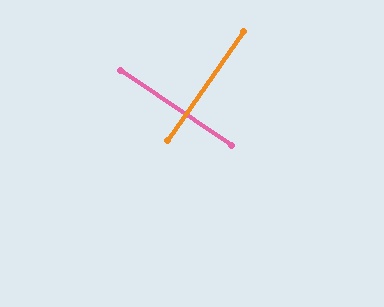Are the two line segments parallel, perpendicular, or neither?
Perpendicular — they meet at approximately 89°.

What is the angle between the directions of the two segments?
Approximately 89 degrees.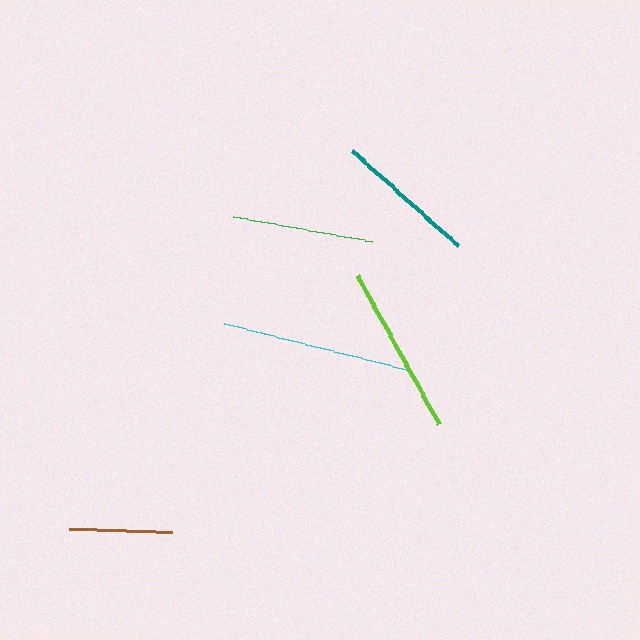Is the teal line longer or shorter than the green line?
The teal line is longer than the green line.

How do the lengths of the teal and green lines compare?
The teal and green lines are approximately the same length.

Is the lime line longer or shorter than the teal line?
The lime line is longer than the teal line.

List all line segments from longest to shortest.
From longest to shortest: cyan, lime, teal, green, brown.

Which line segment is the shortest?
The brown line is the shortest at approximately 103 pixels.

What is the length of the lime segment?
The lime segment is approximately 170 pixels long.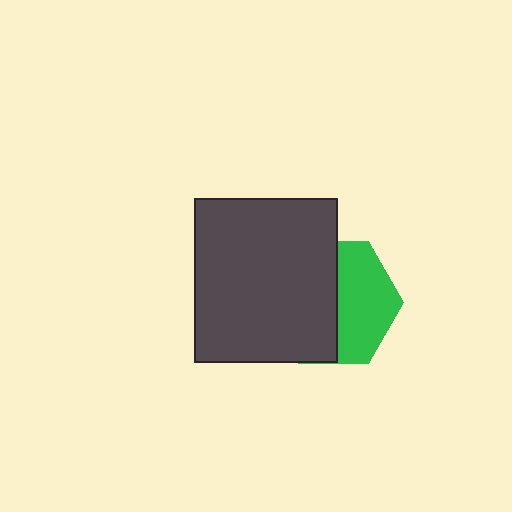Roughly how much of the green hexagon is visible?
About half of it is visible (roughly 46%).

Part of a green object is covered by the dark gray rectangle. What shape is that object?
It is a hexagon.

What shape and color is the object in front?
The object in front is a dark gray rectangle.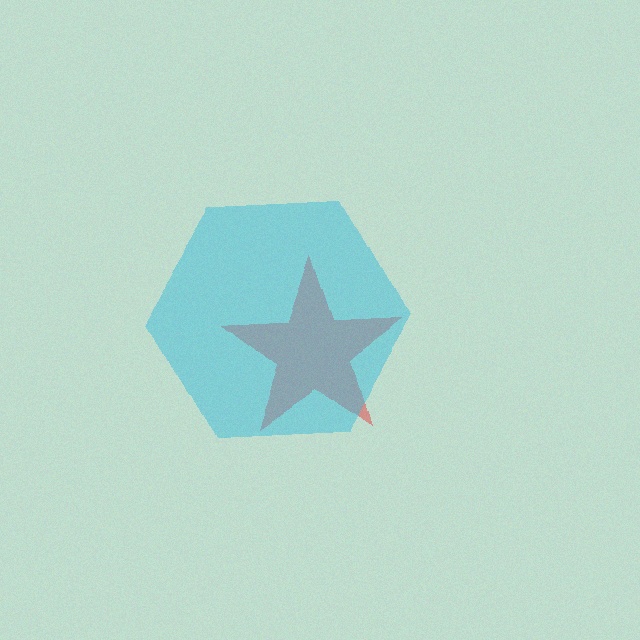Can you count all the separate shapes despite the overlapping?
Yes, there are 2 separate shapes.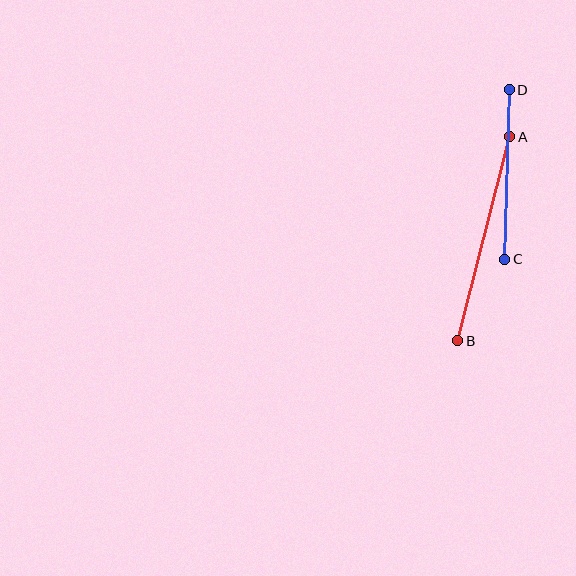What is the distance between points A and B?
The distance is approximately 210 pixels.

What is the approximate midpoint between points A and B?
The midpoint is at approximately (484, 239) pixels.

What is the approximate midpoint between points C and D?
The midpoint is at approximately (507, 175) pixels.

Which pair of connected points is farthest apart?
Points A and B are farthest apart.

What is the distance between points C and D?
The distance is approximately 170 pixels.